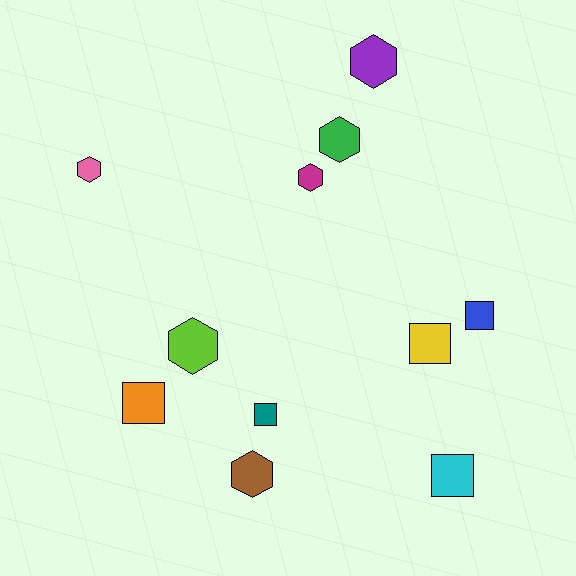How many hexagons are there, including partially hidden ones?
There are 6 hexagons.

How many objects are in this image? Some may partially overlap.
There are 11 objects.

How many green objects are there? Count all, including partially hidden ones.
There is 1 green object.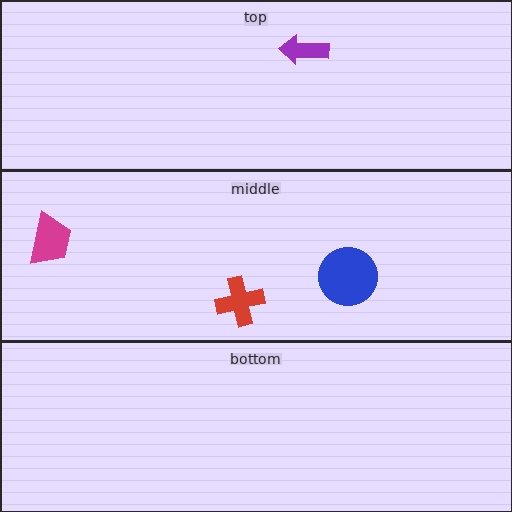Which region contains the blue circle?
The middle region.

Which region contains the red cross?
The middle region.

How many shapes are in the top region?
1.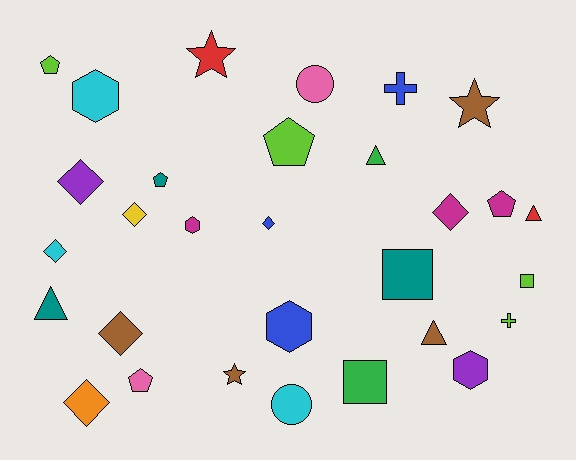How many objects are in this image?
There are 30 objects.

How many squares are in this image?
There are 3 squares.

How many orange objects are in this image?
There is 1 orange object.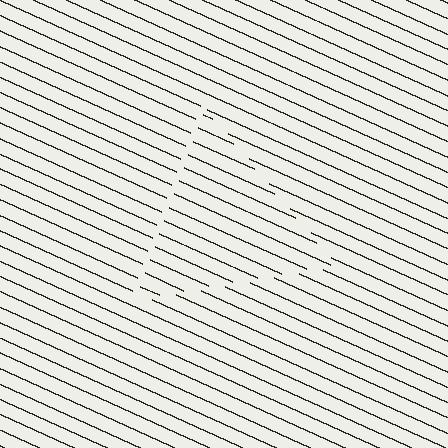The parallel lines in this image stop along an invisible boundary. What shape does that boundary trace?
An illusory triangle. The interior of the shape contains the same grating, shifted by half a period — the contour is defined by the phase discontinuity where line-ends from the inner and outer gratings abut.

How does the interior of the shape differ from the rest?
The interior of the shape contains the same grating, shifted by half a period — the contour is defined by the phase discontinuity where line-ends from the inner and outer gratings abut.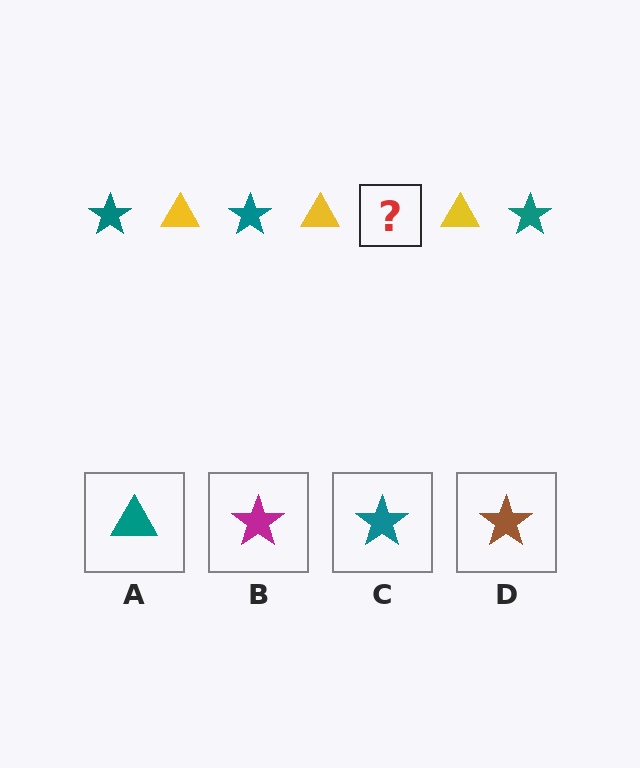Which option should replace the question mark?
Option C.